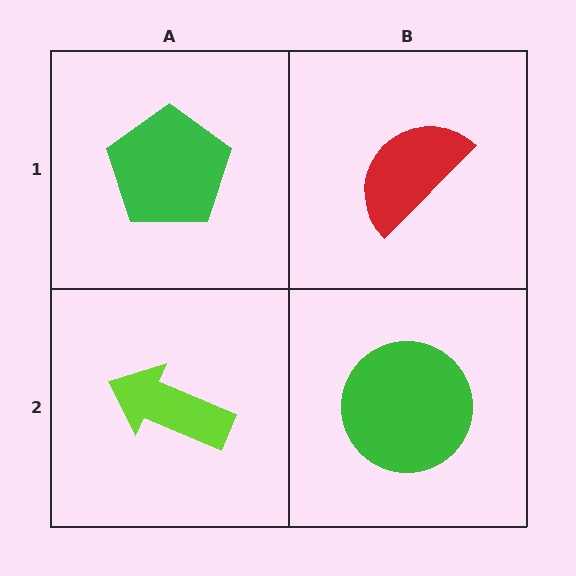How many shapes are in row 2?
2 shapes.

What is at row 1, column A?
A green pentagon.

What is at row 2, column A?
A lime arrow.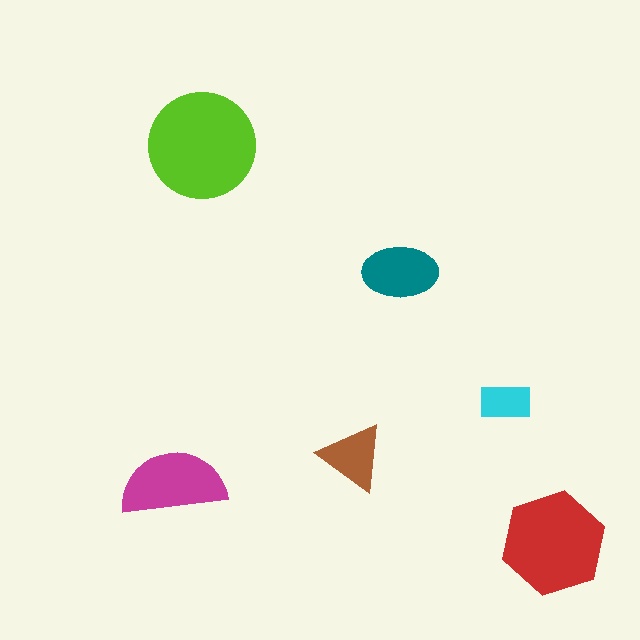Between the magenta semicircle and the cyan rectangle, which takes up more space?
The magenta semicircle.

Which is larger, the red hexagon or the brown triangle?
The red hexagon.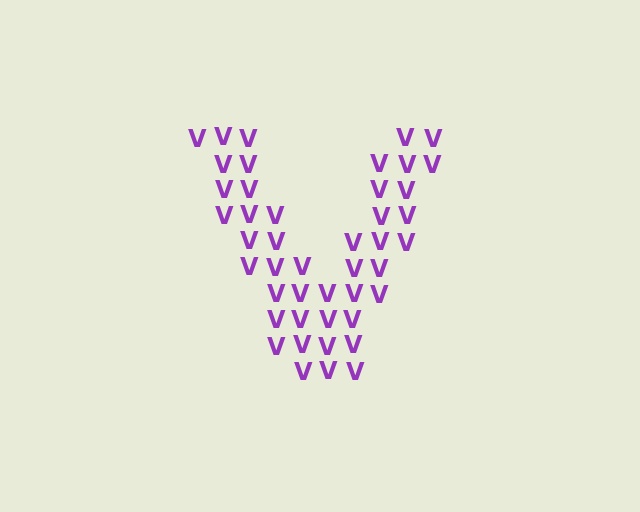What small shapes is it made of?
It is made of small letter V's.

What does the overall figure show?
The overall figure shows the letter V.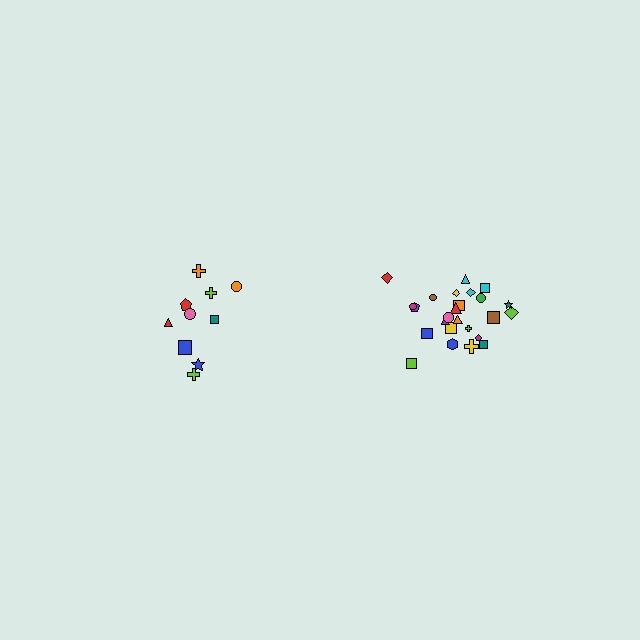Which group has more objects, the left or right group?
The right group.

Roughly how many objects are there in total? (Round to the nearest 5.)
Roughly 35 objects in total.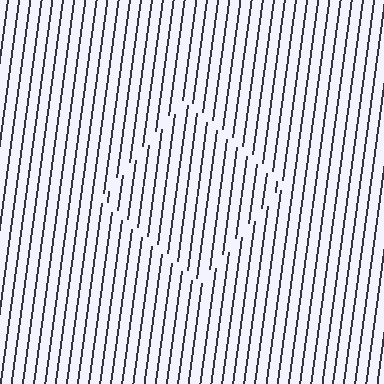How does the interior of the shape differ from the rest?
The interior of the shape contains the same grating, shifted by half a period — the contour is defined by the phase discontinuity where line-ends from the inner and outer gratings abut.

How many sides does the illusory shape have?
4 sides — the line-ends trace a square.